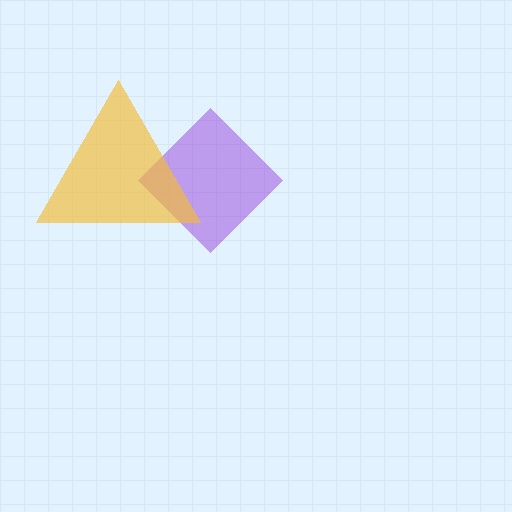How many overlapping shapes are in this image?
There are 2 overlapping shapes in the image.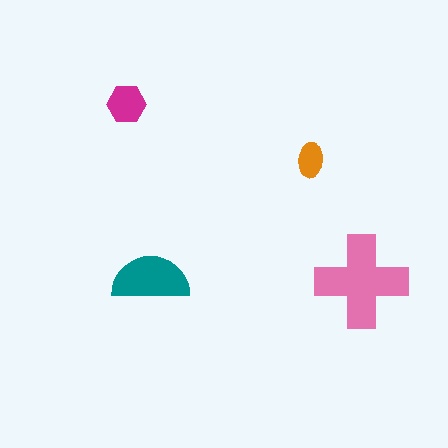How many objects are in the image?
There are 4 objects in the image.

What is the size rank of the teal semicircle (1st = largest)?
2nd.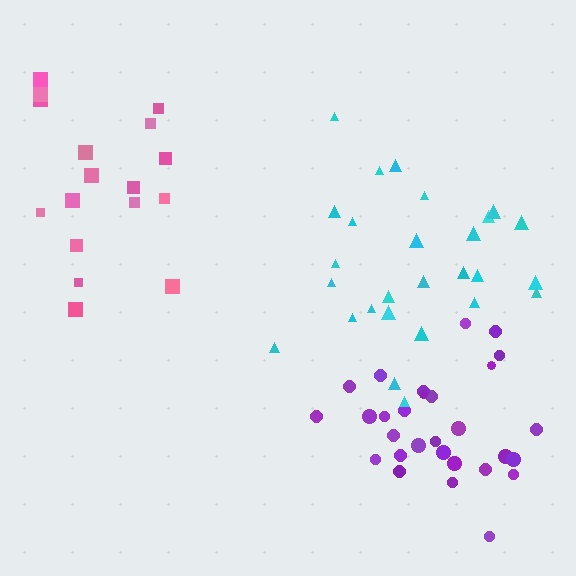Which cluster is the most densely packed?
Purple.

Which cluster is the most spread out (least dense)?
Pink.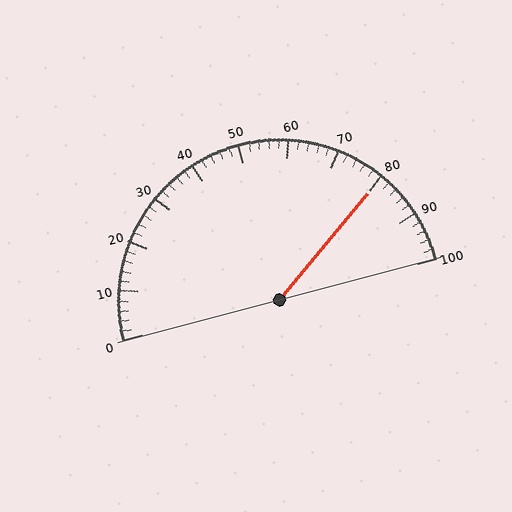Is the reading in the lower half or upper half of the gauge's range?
The reading is in the upper half of the range (0 to 100).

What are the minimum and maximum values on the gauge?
The gauge ranges from 0 to 100.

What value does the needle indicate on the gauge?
The needle indicates approximately 80.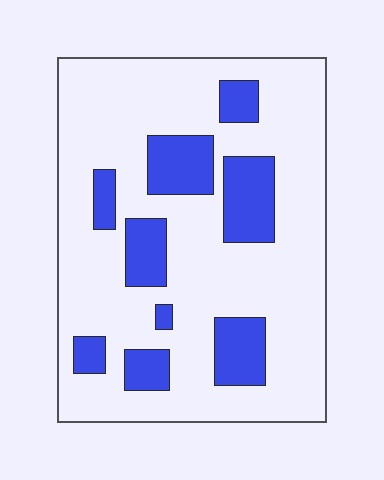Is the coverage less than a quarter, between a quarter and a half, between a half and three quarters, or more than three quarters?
Less than a quarter.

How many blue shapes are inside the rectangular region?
9.